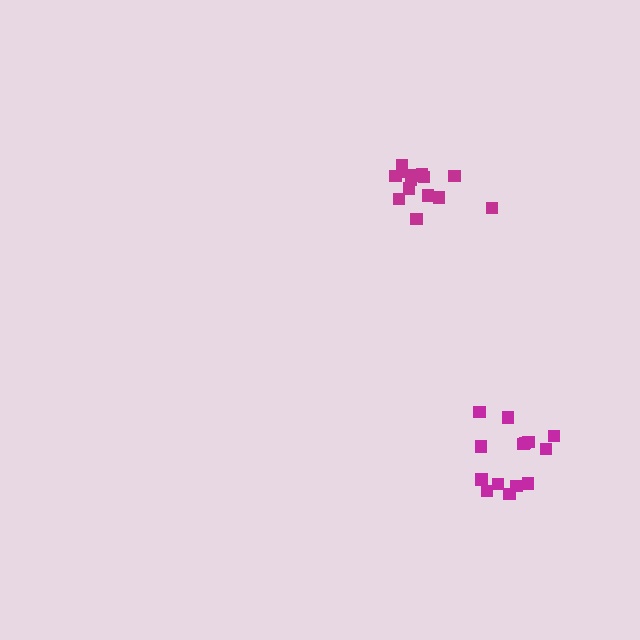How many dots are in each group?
Group 1: 14 dots, Group 2: 14 dots (28 total).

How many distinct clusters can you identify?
There are 2 distinct clusters.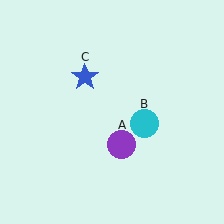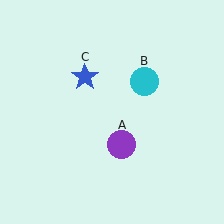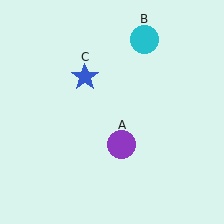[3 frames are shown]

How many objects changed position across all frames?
1 object changed position: cyan circle (object B).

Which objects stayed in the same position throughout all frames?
Purple circle (object A) and blue star (object C) remained stationary.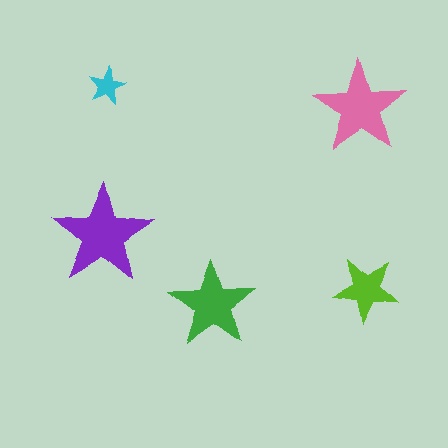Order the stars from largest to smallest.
the purple one, the pink one, the green one, the lime one, the cyan one.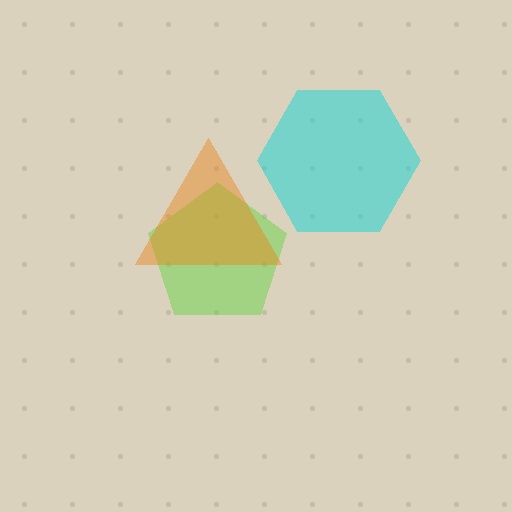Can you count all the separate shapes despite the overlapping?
Yes, there are 3 separate shapes.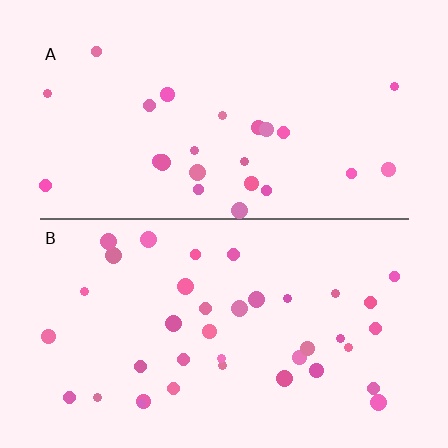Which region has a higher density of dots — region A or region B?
B (the bottom).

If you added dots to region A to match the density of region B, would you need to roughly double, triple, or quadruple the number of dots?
Approximately double.